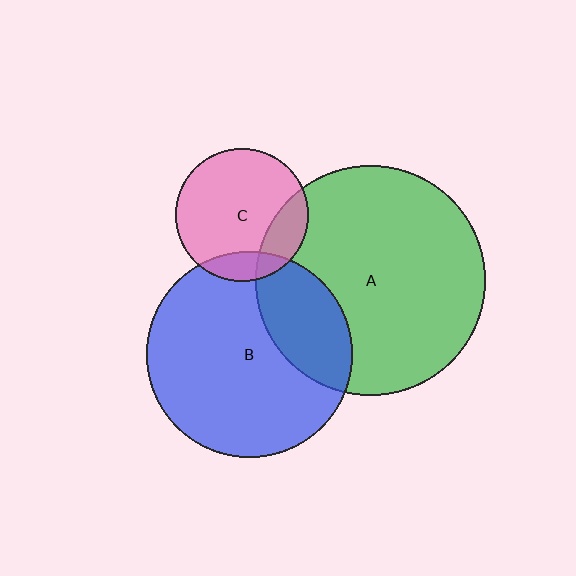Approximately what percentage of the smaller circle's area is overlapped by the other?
Approximately 20%.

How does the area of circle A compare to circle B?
Approximately 1.2 times.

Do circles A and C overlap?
Yes.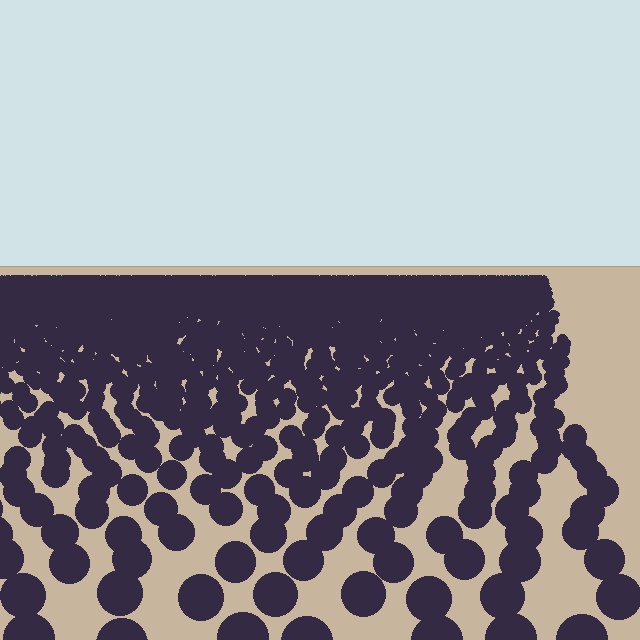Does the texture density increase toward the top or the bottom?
Density increases toward the top.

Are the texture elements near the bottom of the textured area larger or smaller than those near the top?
Larger. Near the bottom, elements are closer to the viewer and appear at a bigger on-screen size.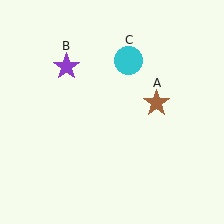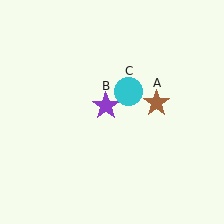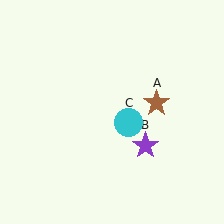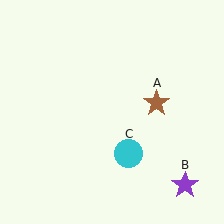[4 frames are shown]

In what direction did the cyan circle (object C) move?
The cyan circle (object C) moved down.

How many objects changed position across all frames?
2 objects changed position: purple star (object B), cyan circle (object C).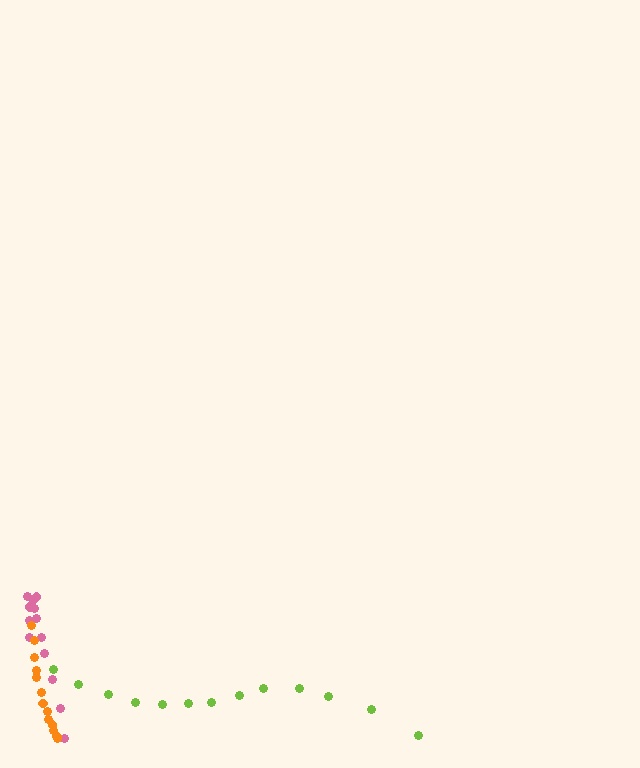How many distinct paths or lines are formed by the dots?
There are 3 distinct paths.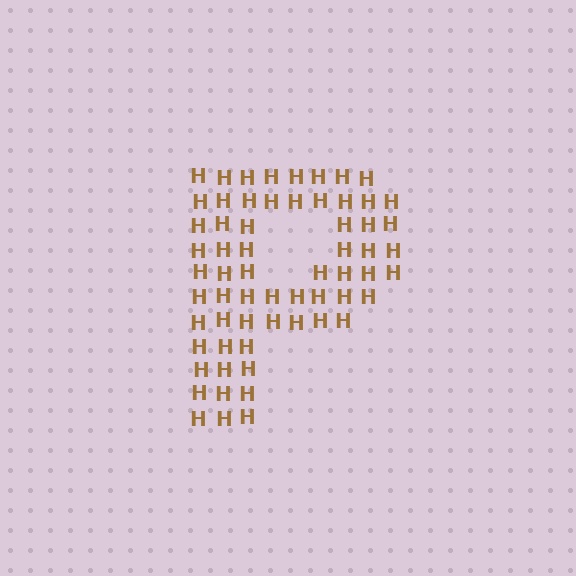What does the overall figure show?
The overall figure shows the letter P.